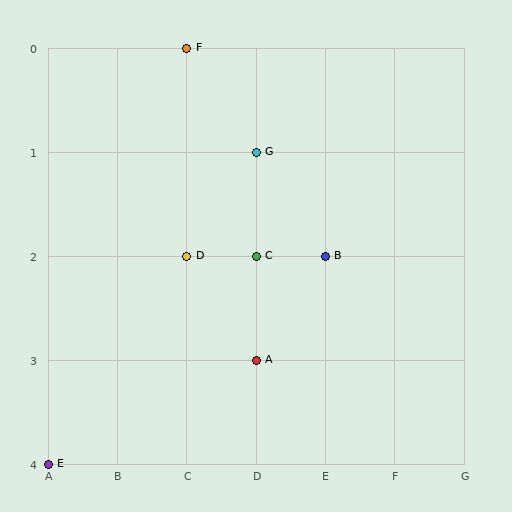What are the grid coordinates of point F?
Point F is at grid coordinates (C, 0).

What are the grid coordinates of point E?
Point E is at grid coordinates (A, 4).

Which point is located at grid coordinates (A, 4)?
Point E is at (A, 4).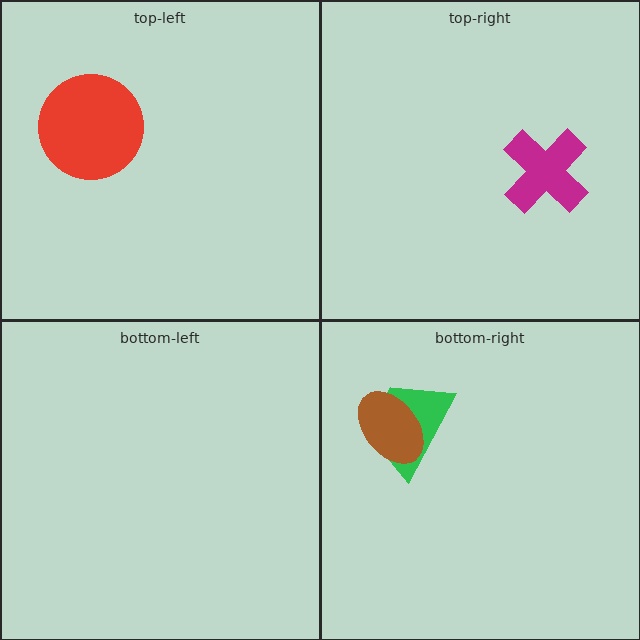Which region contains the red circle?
The top-left region.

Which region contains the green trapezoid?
The bottom-right region.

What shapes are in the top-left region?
The red circle.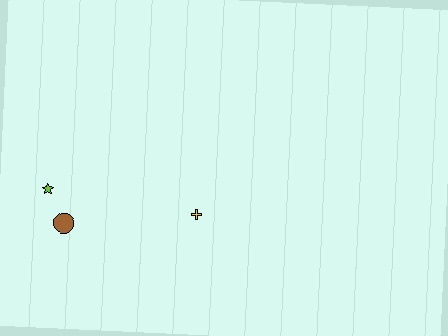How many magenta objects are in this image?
There are no magenta objects.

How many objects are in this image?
There are 3 objects.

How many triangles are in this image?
There are no triangles.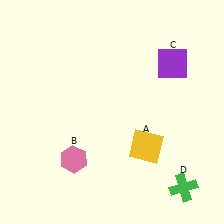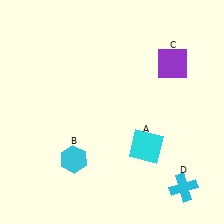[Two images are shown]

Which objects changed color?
A changed from yellow to cyan. B changed from pink to cyan. D changed from green to cyan.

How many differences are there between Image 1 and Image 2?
There are 3 differences between the two images.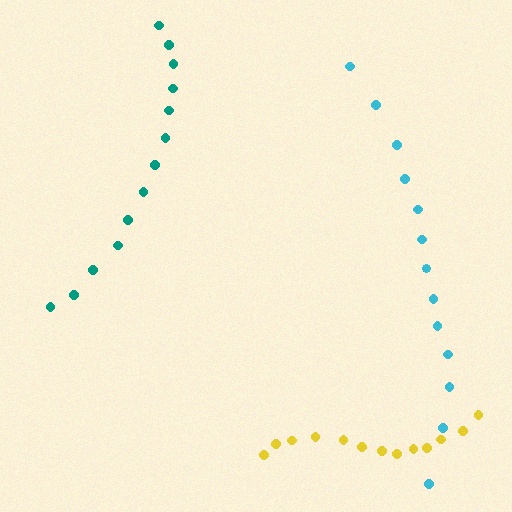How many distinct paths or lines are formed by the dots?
There are 3 distinct paths.